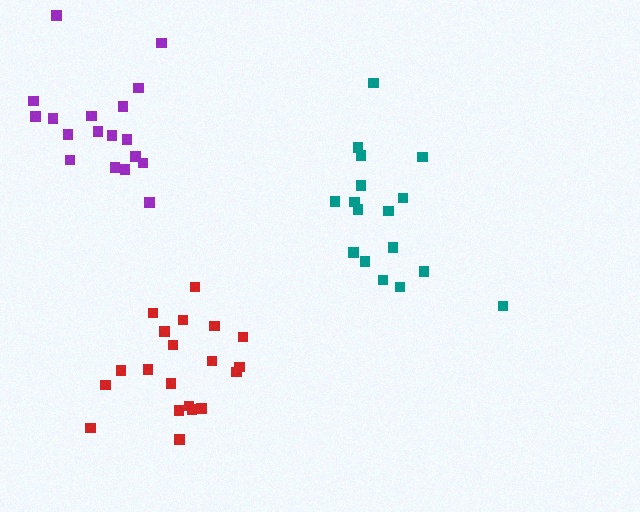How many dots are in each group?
Group 1: 18 dots, Group 2: 20 dots, Group 3: 17 dots (55 total).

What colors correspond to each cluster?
The clusters are colored: purple, red, teal.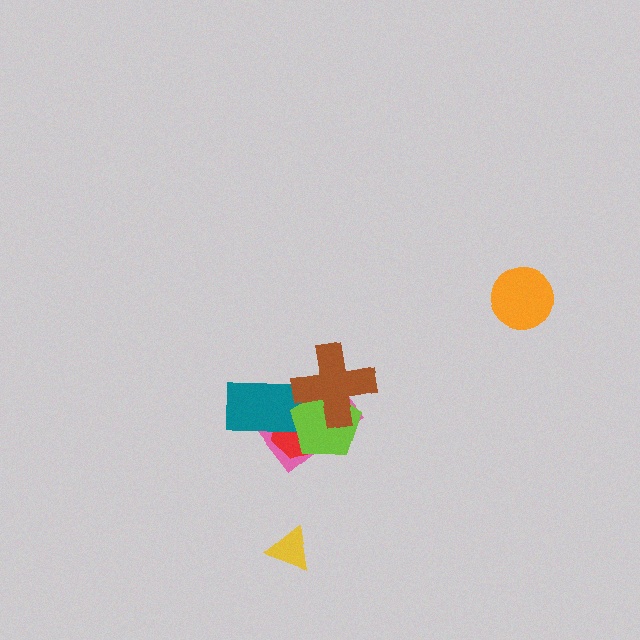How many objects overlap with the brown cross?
4 objects overlap with the brown cross.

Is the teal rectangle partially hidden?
Yes, it is partially covered by another shape.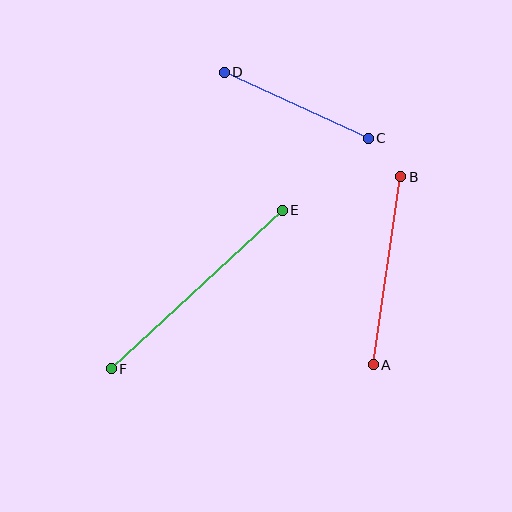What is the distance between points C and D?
The distance is approximately 158 pixels.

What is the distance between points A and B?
The distance is approximately 190 pixels.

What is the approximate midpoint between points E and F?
The midpoint is at approximately (197, 290) pixels.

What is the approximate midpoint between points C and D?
The midpoint is at approximately (296, 105) pixels.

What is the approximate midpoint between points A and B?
The midpoint is at approximately (387, 271) pixels.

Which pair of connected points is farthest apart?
Points E and F are farthest apart.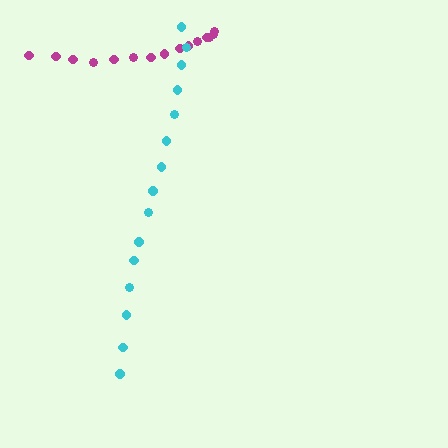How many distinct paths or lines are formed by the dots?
There are 2 distinct paths.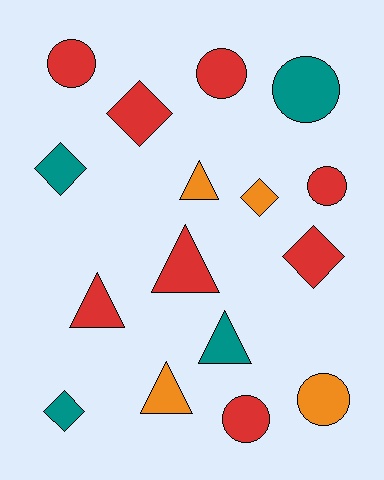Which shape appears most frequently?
Circle, with 6 objects.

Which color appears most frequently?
Red, with 8 objects.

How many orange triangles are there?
There are 2 orange triangles.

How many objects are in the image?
There are 16 objects.